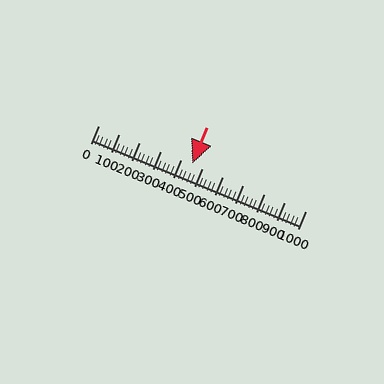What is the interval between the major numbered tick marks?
The major tick marks are spaced 100 units apart.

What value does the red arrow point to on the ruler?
The red arrow points to approximately 455.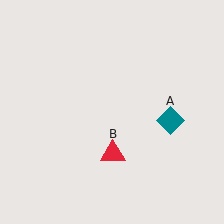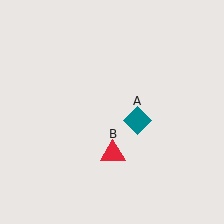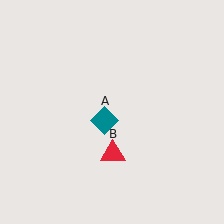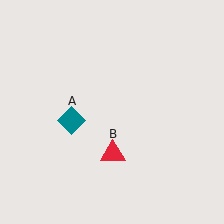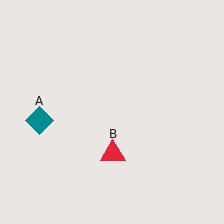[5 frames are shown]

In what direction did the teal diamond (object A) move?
The teal diamond (object A) moved left.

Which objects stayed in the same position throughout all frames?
Red triangle (object B) remained stationary.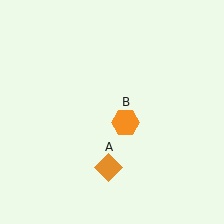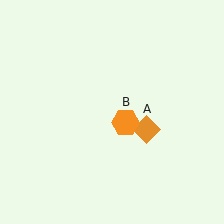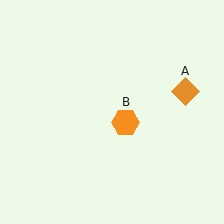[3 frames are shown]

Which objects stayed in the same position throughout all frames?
Orange hexagon (object B) remained stationary.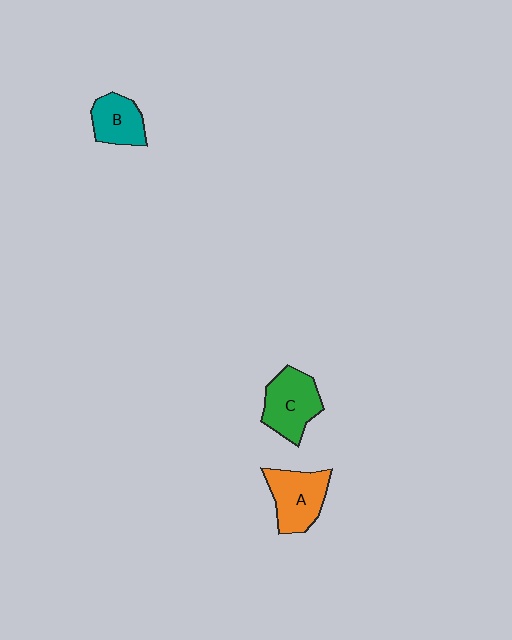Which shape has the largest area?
Shape C (green).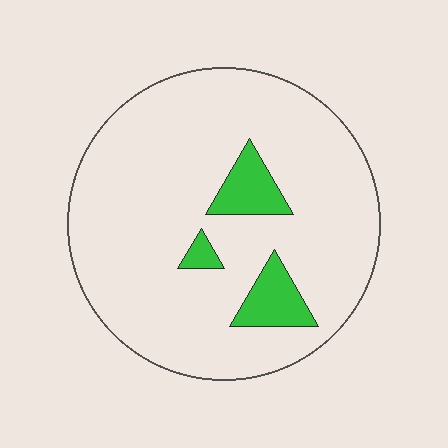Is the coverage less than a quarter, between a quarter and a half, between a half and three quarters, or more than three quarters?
Less than a quarter.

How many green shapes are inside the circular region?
3.